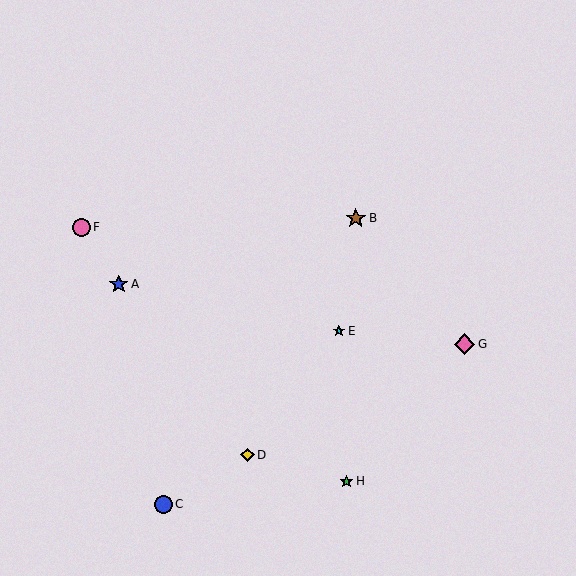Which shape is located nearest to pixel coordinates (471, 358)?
The pink diamond (labeled G) at (464, 344) is nearest to that location.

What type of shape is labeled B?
Shape B is a brown star.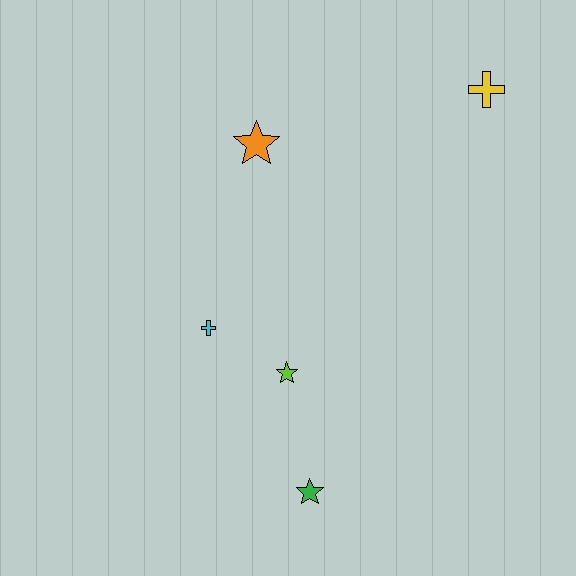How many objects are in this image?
There are 5 objects.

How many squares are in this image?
There are no squares.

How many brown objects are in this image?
There are no brown objects.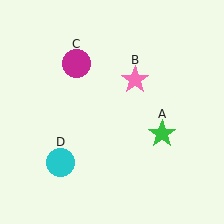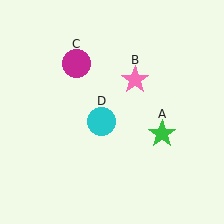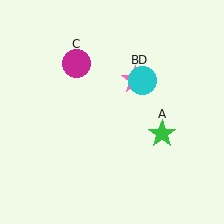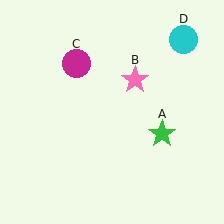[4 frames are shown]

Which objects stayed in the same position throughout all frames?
Green star (object A) and pink star (object B) and magenta circle (object C) remained stationary.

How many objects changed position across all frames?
1 object changed position: cyan circle (object D).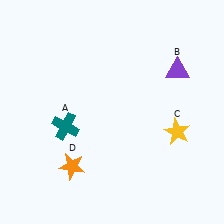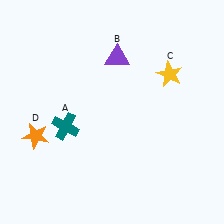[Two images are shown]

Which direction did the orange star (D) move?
The orange star (D) moved left.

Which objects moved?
The objects that moved are: the purple triangle (B), the yellow star (C), the orange star (D).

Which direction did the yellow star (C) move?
The yellow star (C) moved up.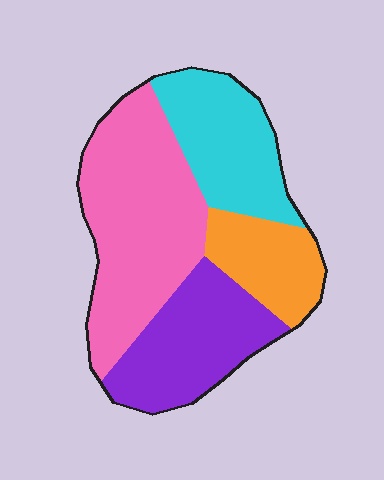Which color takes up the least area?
Orange, at roughly 15%.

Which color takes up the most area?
Pink, at roughly 40%.